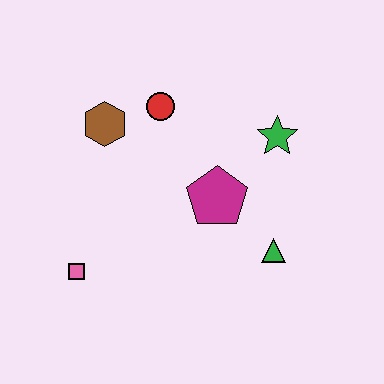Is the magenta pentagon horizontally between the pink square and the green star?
Yes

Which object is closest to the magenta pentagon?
The green triangle is closest to the magenta pentagon.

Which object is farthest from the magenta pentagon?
The pink square is farthest from the magenta pentagon.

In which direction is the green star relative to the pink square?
The green star is to the right of the pink square.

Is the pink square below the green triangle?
Yes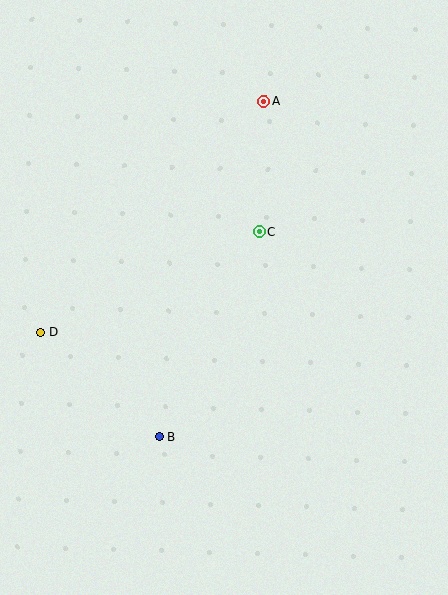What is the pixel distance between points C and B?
The distance between C and B is 228 pixels.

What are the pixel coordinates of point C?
Point C is at (259, 232).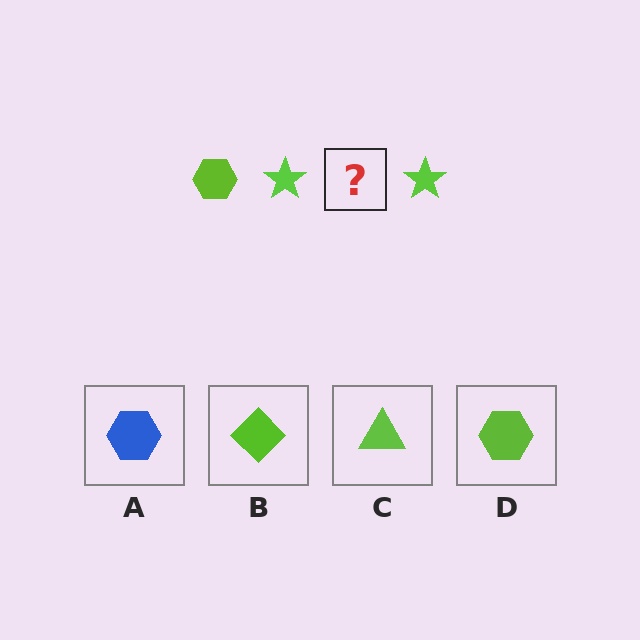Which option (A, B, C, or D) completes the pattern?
D.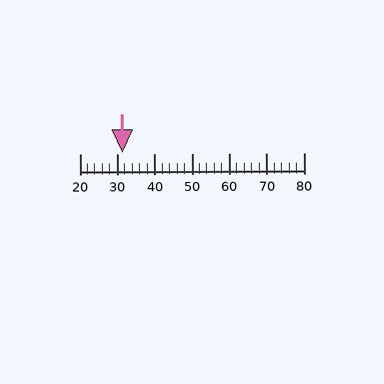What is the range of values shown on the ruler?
The ruler shows values from 20 to 80.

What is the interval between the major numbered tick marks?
The major tick marks are spaced 10 units apart.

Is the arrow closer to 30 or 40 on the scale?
The arrow is closer to 30.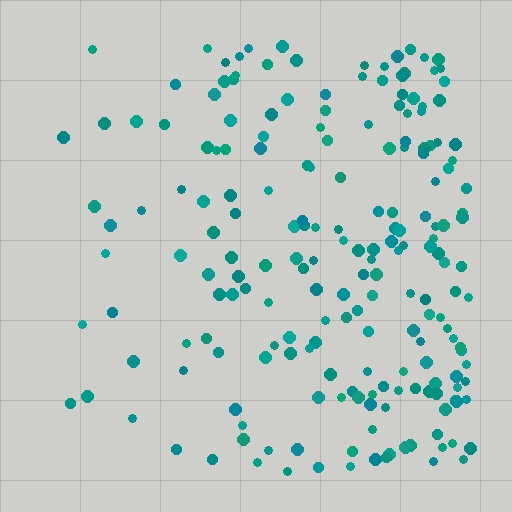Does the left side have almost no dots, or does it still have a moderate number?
Still a moderate number, just noticeably fewer than the right.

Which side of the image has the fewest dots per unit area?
The left.